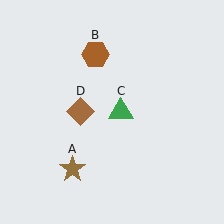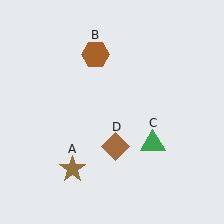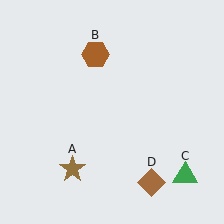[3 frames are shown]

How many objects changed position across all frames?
2 objects changed position: green triangle (object C), brown diamond (object D).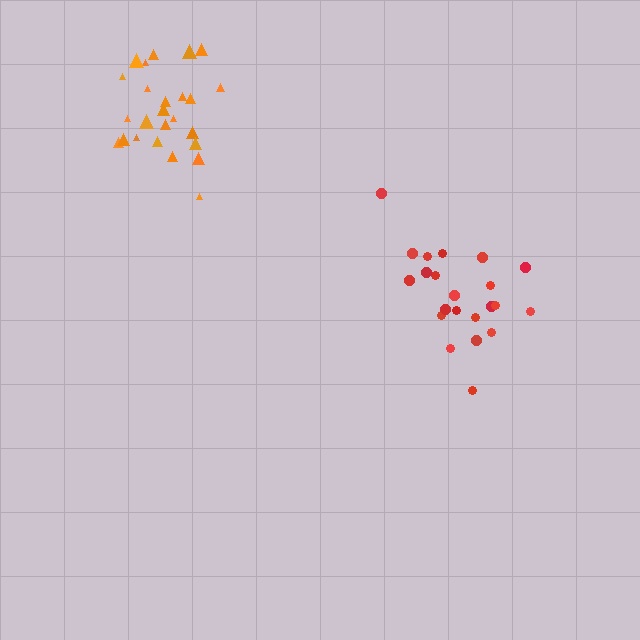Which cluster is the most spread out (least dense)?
Red.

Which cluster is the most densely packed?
Orange.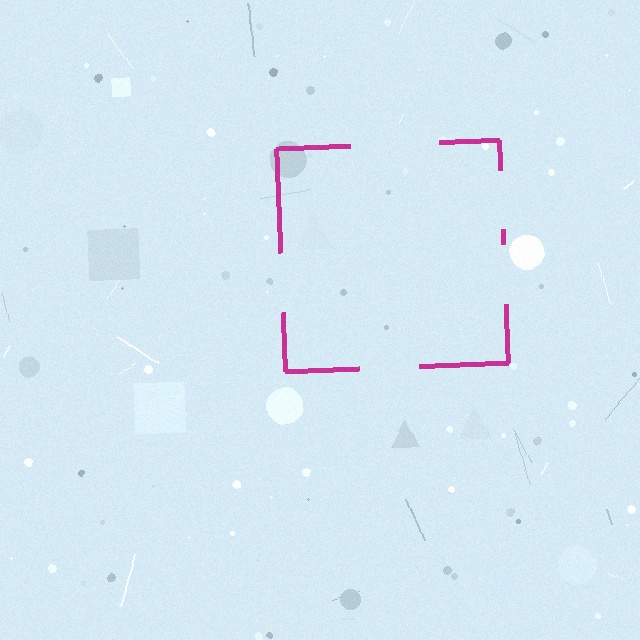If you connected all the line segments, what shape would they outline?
They would outline a square.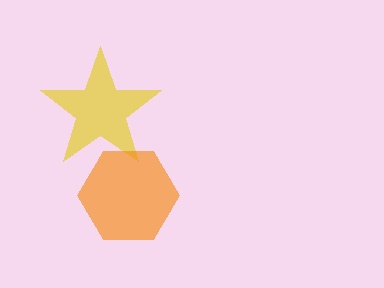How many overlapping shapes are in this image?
There are 2 overlapping shapes in the image.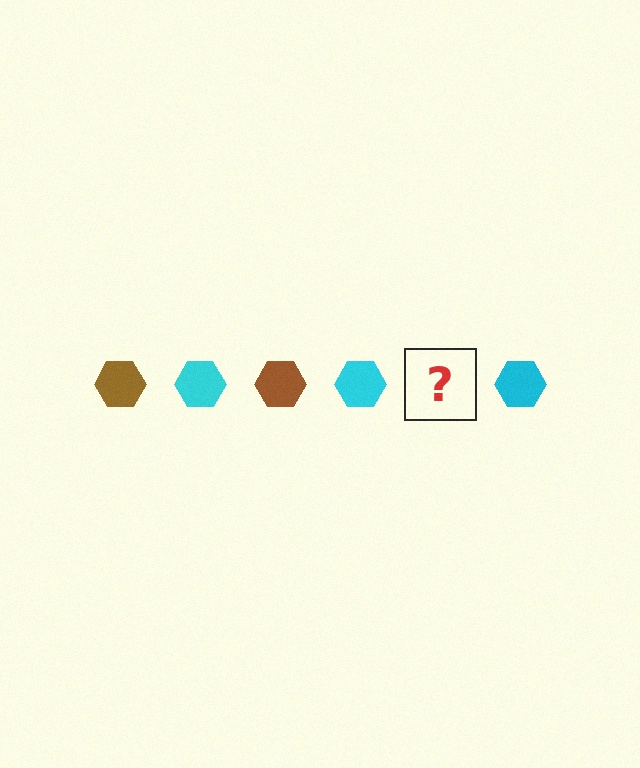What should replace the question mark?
The question mark should be replaced with a brown hexagon.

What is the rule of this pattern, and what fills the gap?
The rule is that the pattern cycles through brown, cyan hexagons. The gap should be filled with a brown hexagon.